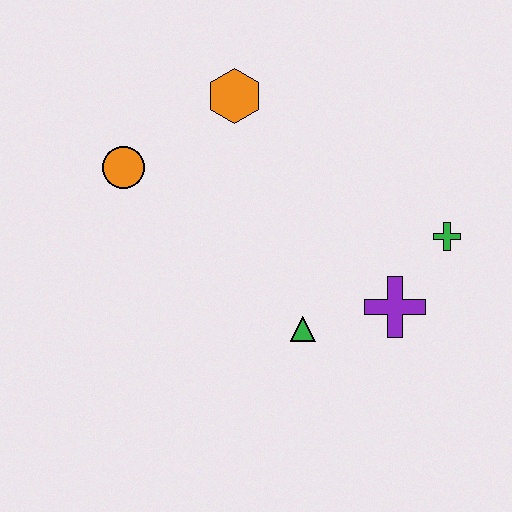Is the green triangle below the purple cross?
Yes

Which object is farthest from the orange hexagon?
The purple cross is farthest from the orange hexagon.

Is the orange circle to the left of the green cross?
Yes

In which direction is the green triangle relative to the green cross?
The green triangle is to the left of the green cross.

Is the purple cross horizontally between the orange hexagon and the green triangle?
No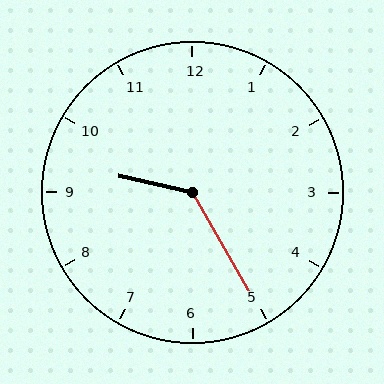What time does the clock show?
9:25.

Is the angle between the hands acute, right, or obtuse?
It is obtuse.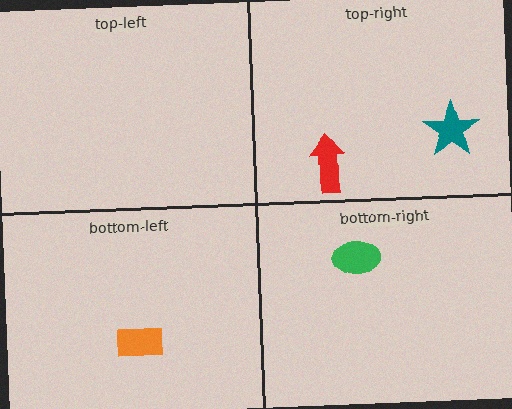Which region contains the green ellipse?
The bottom-right region.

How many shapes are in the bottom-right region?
1.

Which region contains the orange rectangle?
The bottom-left region.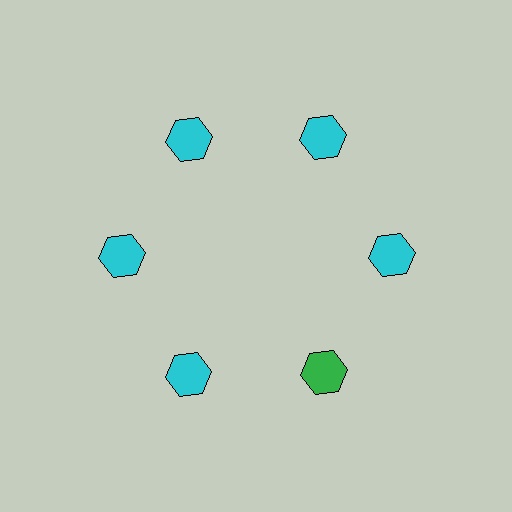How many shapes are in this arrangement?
There are 6 shapes arranged in a ring pattern.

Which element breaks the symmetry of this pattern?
The green hexagon at roughly the 5 o'clock position breaks the symmetry. All other shapes are cyan hexagons.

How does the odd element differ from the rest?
It has a different color: green instead of cyan.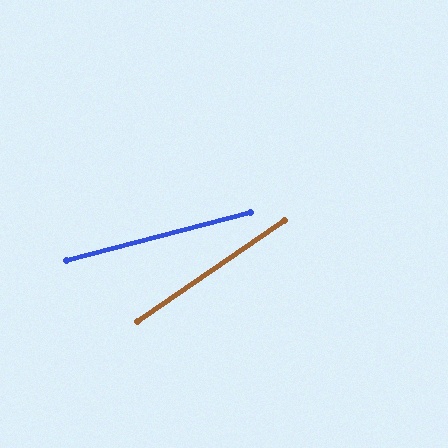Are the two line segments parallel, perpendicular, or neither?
Neither parallel nor perpendicular — they differ by about 20°.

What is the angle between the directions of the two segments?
Approximately 20 degrees.